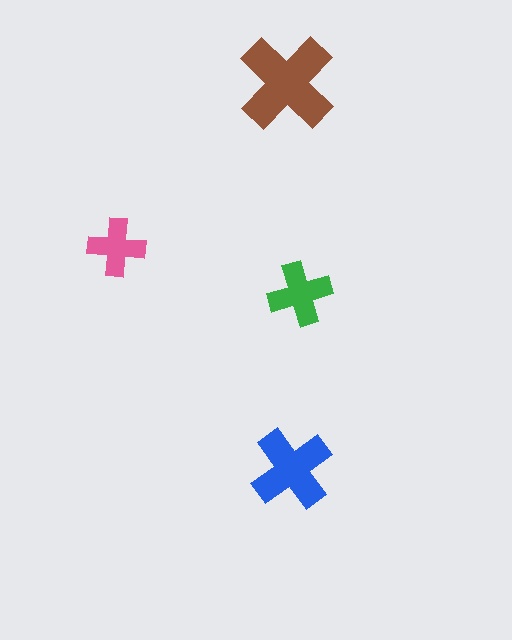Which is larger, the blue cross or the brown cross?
The brown one.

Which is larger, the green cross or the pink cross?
The green one.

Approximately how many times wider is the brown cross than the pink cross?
About 1.5 times wider.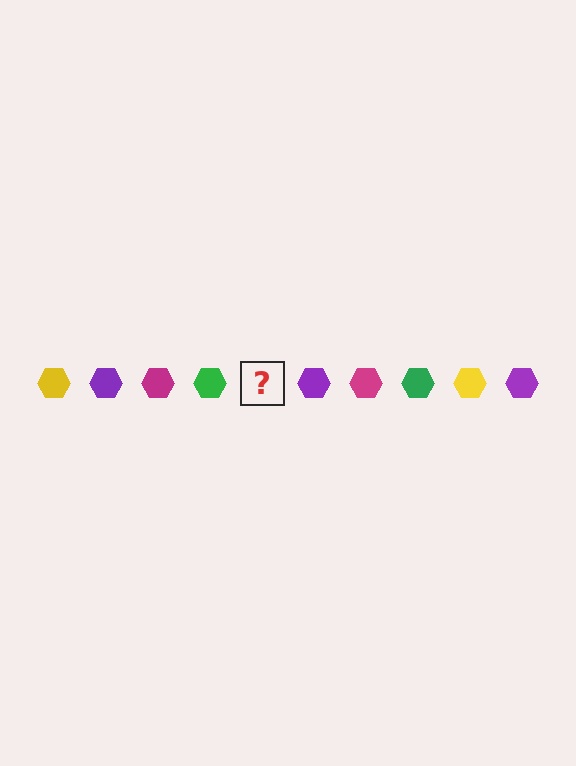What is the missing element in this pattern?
The missing element is a yellow hexagon.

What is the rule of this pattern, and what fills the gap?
The rule is that the pattern cycles through yellow, purple, magenta, green hexagons. The gap should be filled with a yellow hexagon.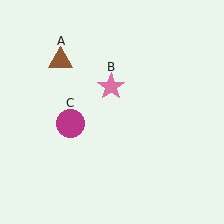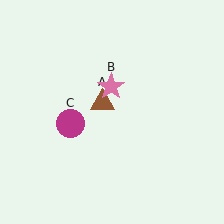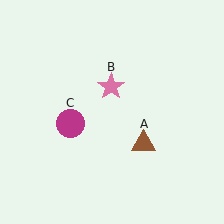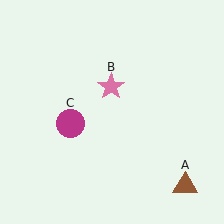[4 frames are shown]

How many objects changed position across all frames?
1 object changed position: brown triangle (object A).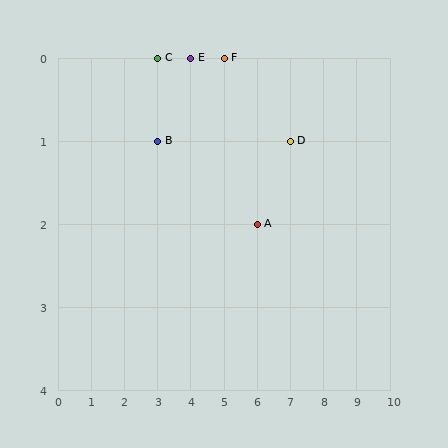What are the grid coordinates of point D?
Point D is at grid coordinates (7, 1).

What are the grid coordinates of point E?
Point E is at grid coordinates (4, 0).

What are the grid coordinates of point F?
Point F is at grid coordinates (5, 0).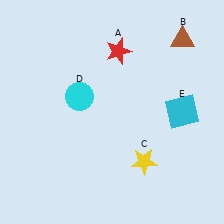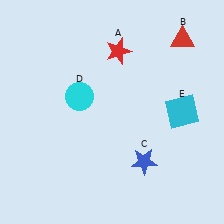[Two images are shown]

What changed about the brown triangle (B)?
In Image 1, B is brown. In Image 2, it changed to red.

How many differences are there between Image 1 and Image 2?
There are 2 differences between the two images.